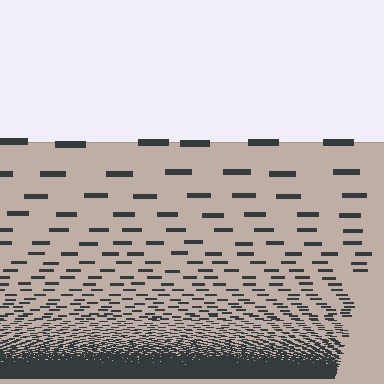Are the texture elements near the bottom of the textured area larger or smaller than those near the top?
Smaller. The gradient is inverted — elements near the bottom are smaller and denser.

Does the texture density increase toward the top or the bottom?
Density increases toward the bottom.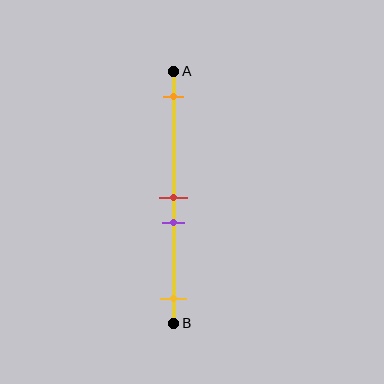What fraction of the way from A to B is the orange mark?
The orange mark is approximately 10% (0.1) of the way from A to B.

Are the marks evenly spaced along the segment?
No, the marks are not evenly spaced.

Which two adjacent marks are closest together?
The red and purple marks are the closest adjacent pair.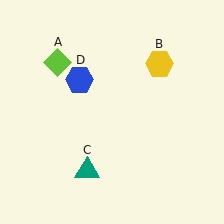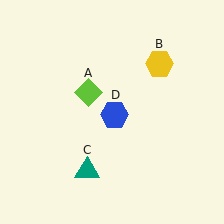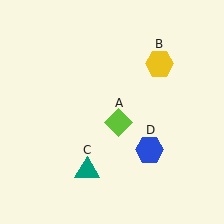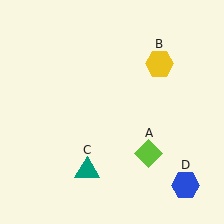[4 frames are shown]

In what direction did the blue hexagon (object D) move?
The blue hexagon (object D) moved down and to the right.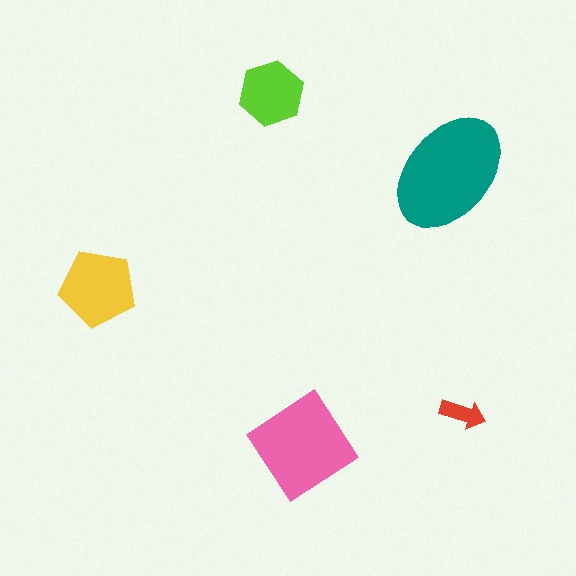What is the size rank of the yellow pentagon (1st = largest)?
3rd.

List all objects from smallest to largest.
The red arrow, the lime hexagon, the yellow pentagon, the pink diamond, the teal ellipse.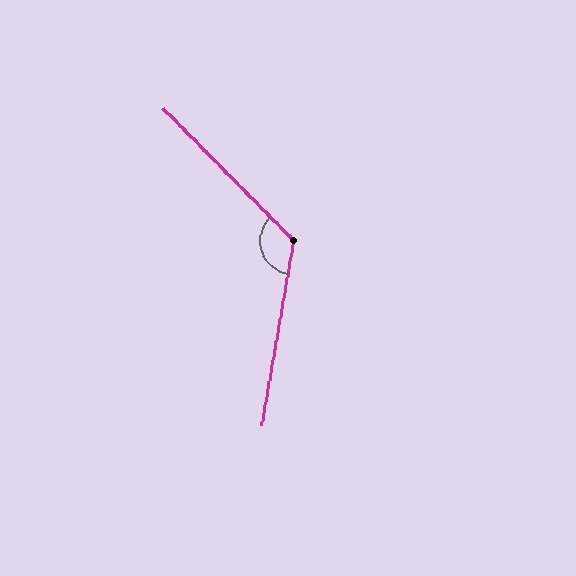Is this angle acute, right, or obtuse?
It is obtuse.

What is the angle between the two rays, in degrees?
Approximately 126 degrees.